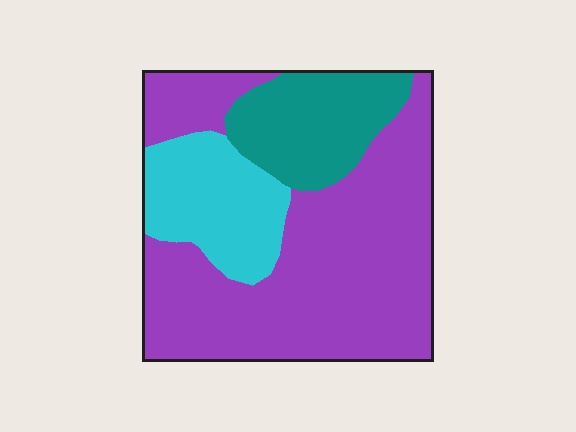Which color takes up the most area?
Purple, at roughly 65%.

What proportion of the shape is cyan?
Cyan covers roughly 20% of the shape.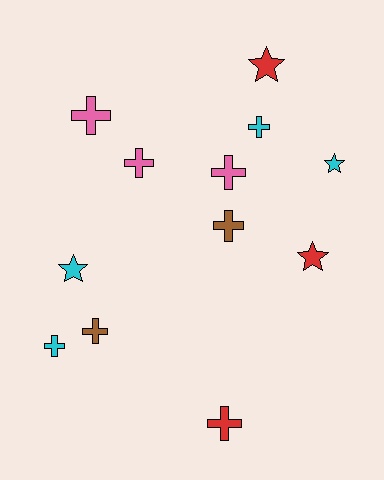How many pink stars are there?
There are no pink stars.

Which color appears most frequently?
Cyan, with 4 objects.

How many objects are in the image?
There are 12 objects.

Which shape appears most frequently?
Cross, with 8 objects.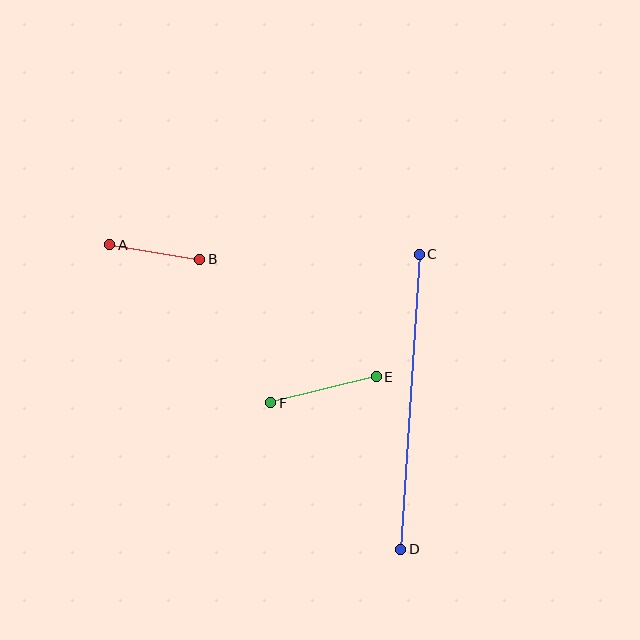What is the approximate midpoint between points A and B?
The midpoint is at approximately (155, 252) pixels.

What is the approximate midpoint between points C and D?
The midpoint is at approximately (410, 402) pixels.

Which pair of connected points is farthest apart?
Points C and D are farthest apart.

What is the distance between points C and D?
The distance is approximately 296 pixels.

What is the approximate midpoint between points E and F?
The midpoint is at approximately (323, 390) pixels.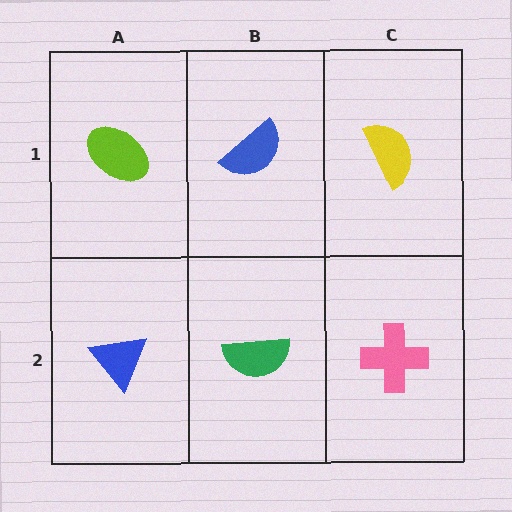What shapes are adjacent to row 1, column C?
A pink cross (row 2, column C), a blue semicircle (row 1, column B).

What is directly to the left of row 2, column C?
A green semicircle.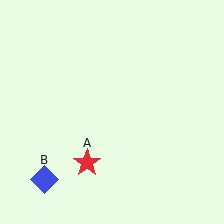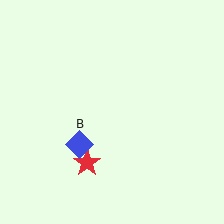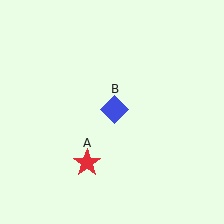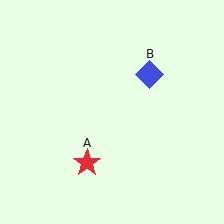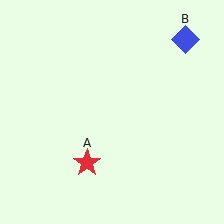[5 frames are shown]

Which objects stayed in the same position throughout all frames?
Red star (object A) remained stationary.